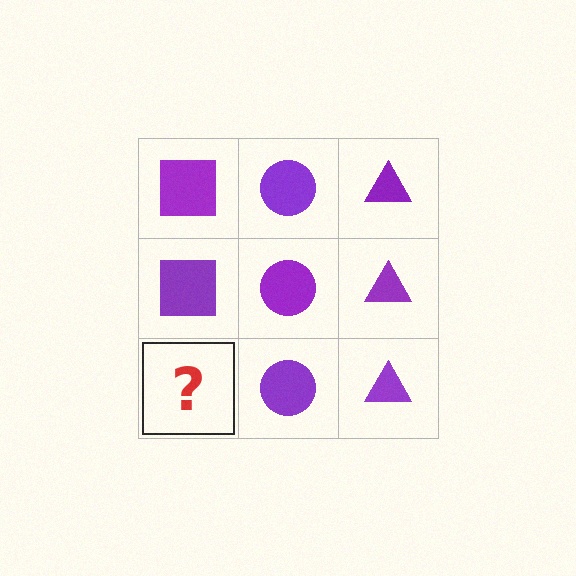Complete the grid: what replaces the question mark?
The question mark should be replaced with a purple square.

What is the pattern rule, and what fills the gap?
The rule is that each column has a consistent shape. The gap should be filled with a purple square.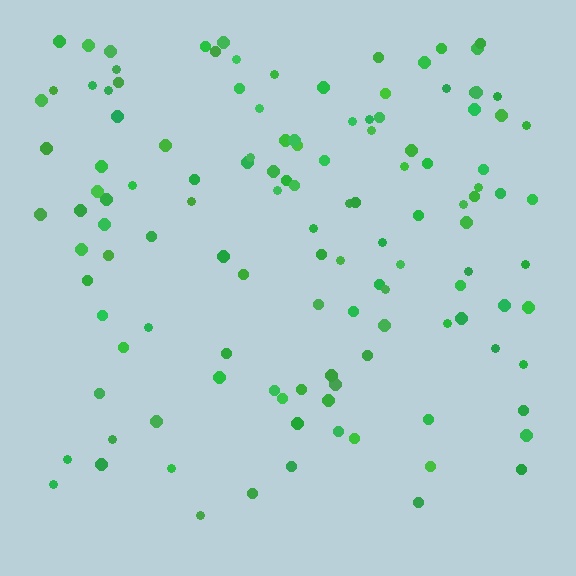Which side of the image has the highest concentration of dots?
The top.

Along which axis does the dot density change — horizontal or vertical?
Vertical.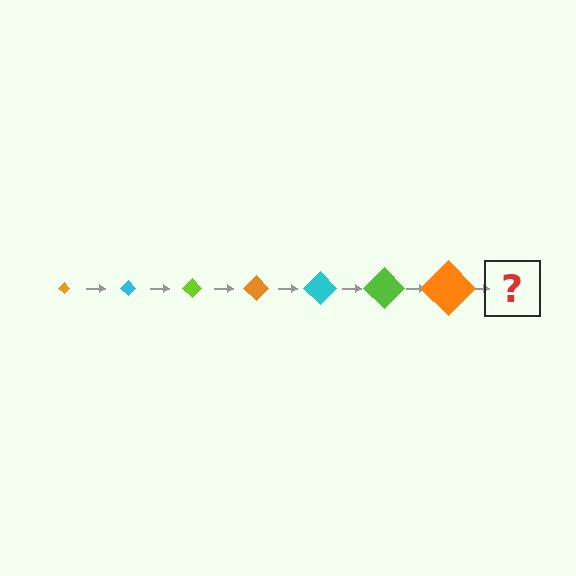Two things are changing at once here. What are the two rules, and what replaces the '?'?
The two rules are that the diamond grows larger each step and the color cycles through orange, cyan, and lime. The '?' should be a cyan diamond, larger than the previous one.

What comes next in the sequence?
The next element should be a cyan diamond, larger than the previous one.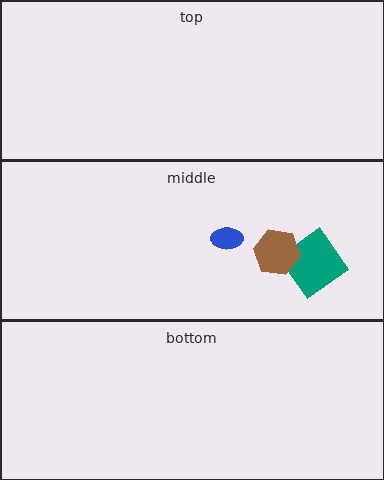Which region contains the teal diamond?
The middle region.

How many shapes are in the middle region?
3.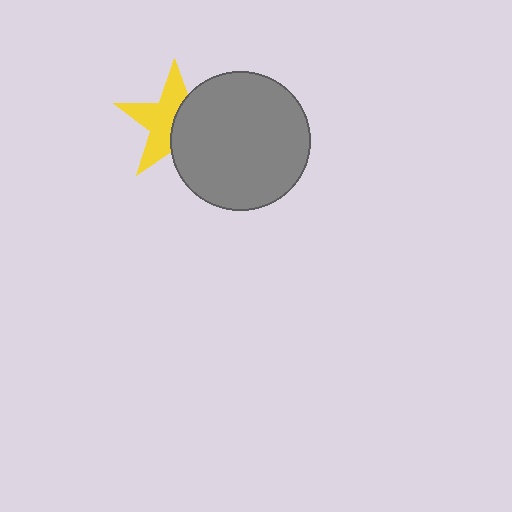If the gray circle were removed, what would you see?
You would see the complete yellow star.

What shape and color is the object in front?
The object in front is a gray circle.